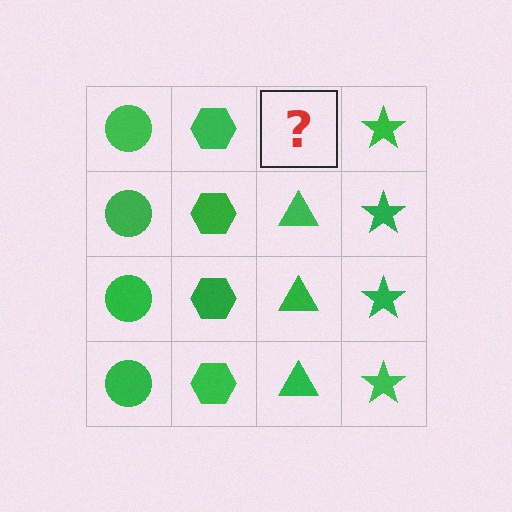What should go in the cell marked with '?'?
The missing cell should contain a green triangle.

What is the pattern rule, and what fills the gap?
The rule is that each column has a consistent shape. The gap should be filled with a green triangle.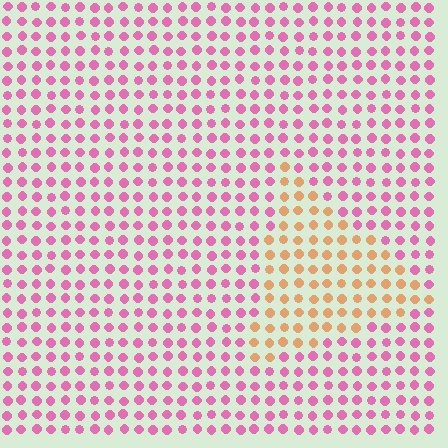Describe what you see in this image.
The image is filled with small pink elements in a uniform arrangement. A triangle-shaped region is visible where the elements are tinted to a slightly different hue, forming a subtle color boundary.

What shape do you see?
I see a triangle.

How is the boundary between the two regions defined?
The boundary is defined purely by a slight shift in hue (about 63 degrees). Spacing, size, and orientation are identical on both sides.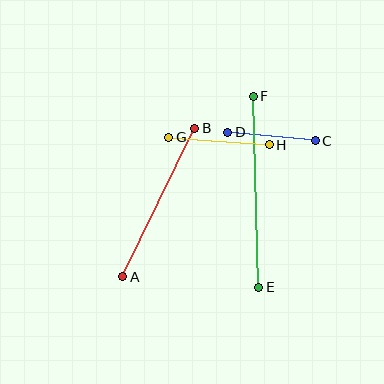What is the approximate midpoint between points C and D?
The midpoint is at approximately (272, 136) pixels.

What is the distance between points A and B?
The distance is approximately 165 pixels.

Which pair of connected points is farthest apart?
Points E and F are farthest apart.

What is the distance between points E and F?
The distance is approximately 191 pixels.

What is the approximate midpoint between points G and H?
The midpoint is at approximately (219, 141) pixels.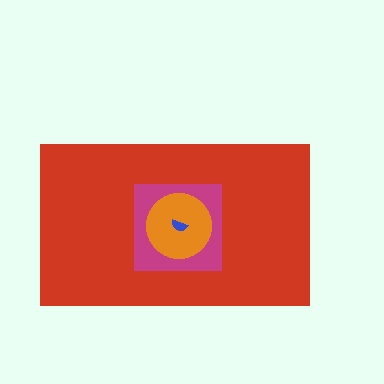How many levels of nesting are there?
4.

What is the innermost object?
The blue semicircle.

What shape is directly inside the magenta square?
The orange circle.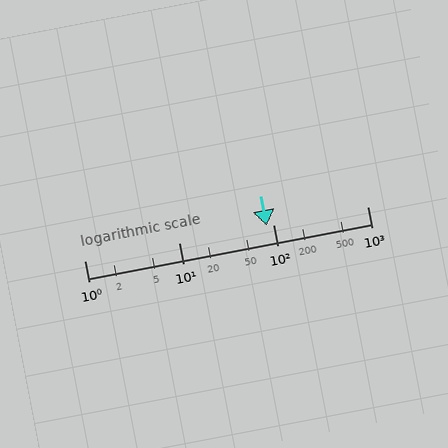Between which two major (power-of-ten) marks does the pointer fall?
The pointer is between 10 and 100.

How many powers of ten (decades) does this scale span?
The scale spans 3 decades, from 1 to 1000.